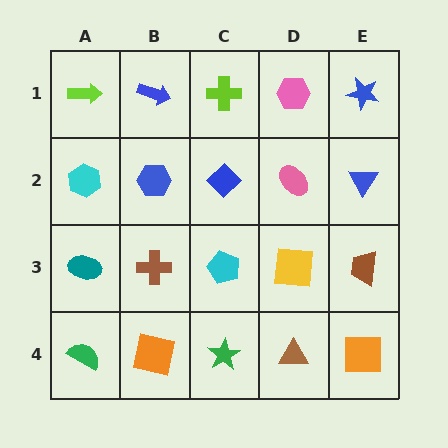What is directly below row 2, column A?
A teal ellipse.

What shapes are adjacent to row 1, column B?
A blue hexagon (row 2, column B), a lime arrow (row 1, column A), a lime cross (row 1, column C).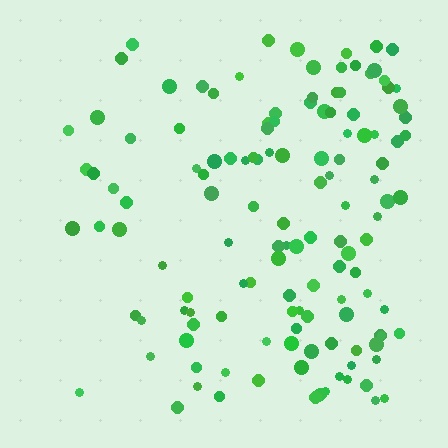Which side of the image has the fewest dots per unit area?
The left.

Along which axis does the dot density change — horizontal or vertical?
Horizontal.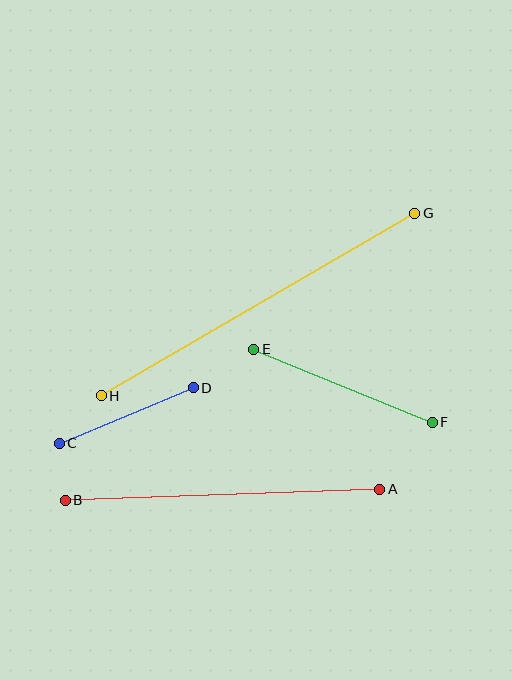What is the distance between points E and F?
The distance is approximately 193 pixels.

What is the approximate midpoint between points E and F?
The midpoint is at approximately (343, 386) pixels.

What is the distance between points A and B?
The distance is approximately 315 pixels.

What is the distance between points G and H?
The distance is approximately 363 pixels.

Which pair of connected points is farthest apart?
Points G and H are farthest apart.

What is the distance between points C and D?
The distance is approximately 145 pixels.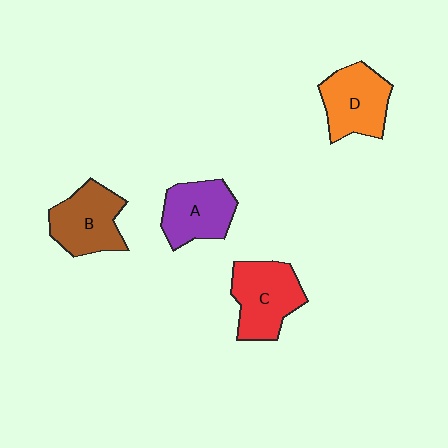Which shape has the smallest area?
Shape A (purple).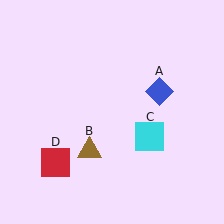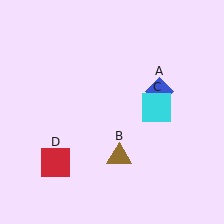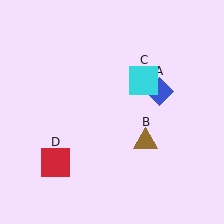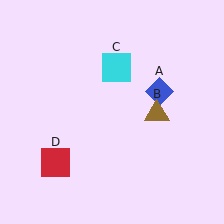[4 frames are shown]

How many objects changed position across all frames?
2 objects changed position: brown triangle (object B), cyan square (object C).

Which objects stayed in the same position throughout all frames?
Blue diamond (object A) and red square (object D) remained stationary.